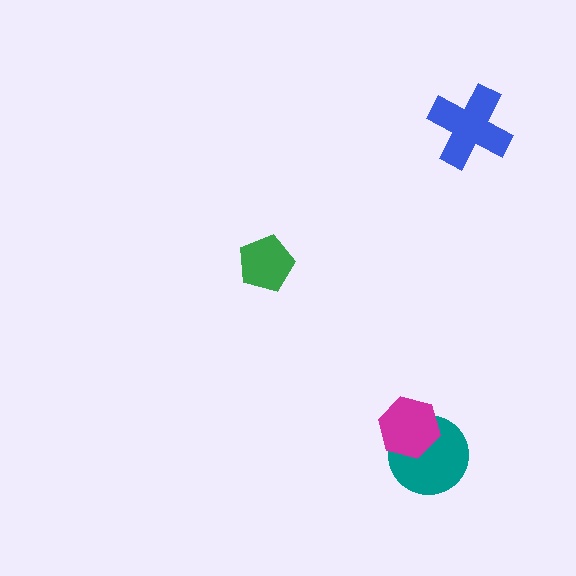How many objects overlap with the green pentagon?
0 objects overlap with the green pentagon.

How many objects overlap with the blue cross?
0 objects overlap with the blue cross.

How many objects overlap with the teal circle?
1 object overlaps with the teal circle.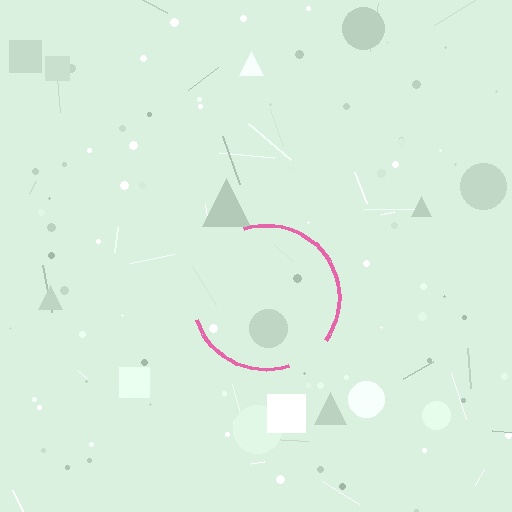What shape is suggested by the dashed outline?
The dashed outline suggests a circle.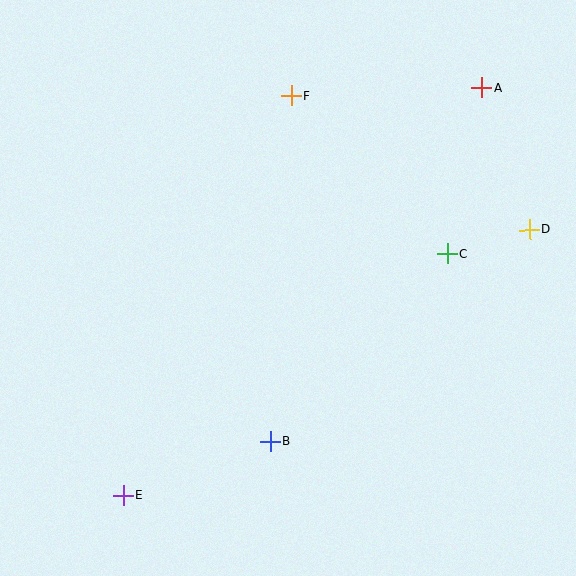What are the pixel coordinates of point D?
Point D is at (530, 230).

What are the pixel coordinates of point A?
Point A is at (481, 88).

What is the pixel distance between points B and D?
The distance between B and D is 335 pixels.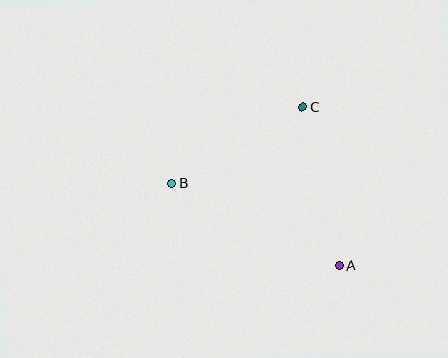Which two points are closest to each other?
Points B and C are closest to each other.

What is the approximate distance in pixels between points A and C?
The distance between A and C is approximately 163 pixels.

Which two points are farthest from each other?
Points A and B are farthest from each other.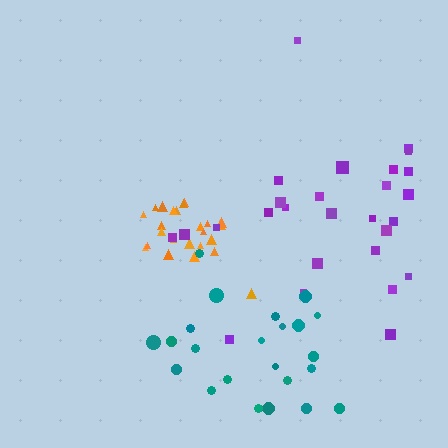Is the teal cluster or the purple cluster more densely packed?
Teal.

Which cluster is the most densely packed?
Orange.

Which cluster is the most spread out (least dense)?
Purple.